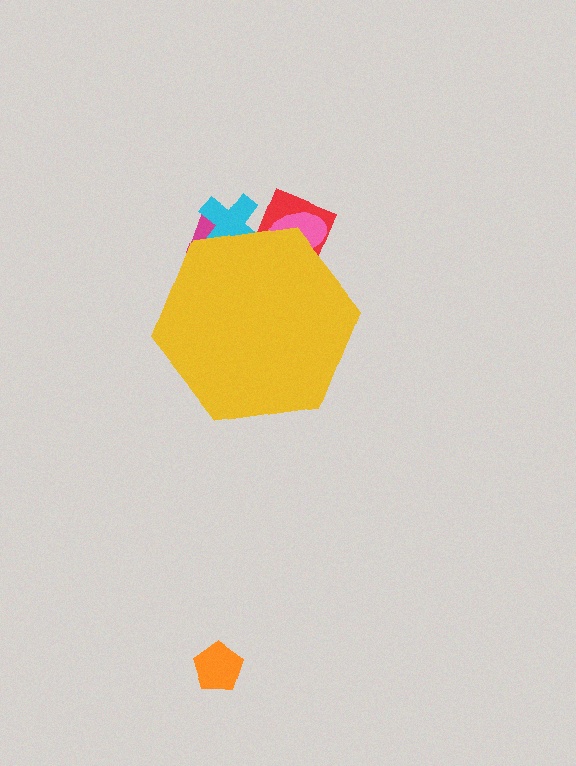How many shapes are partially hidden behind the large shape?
4 shapes are partially hidden.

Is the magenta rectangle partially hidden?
Yes, the magenta rectangle is partially hidden behind the yellow hexagon.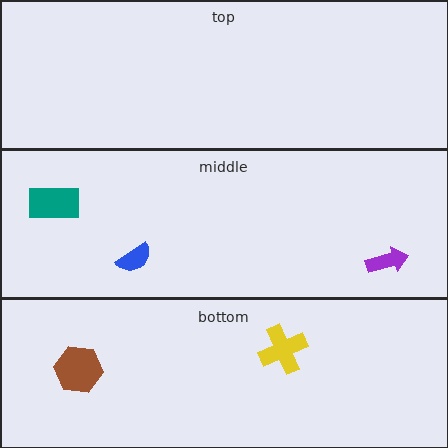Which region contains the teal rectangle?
The middle region.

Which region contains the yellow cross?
The bottom region.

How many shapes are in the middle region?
3.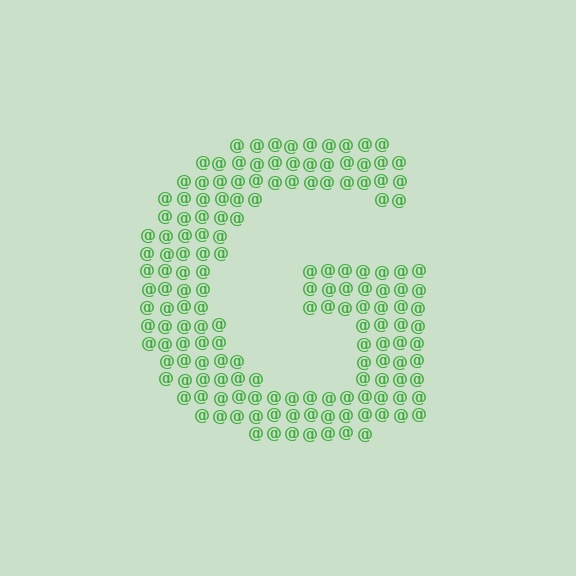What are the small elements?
The small elements are at signs.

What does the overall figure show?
The overall figure shows the letter G.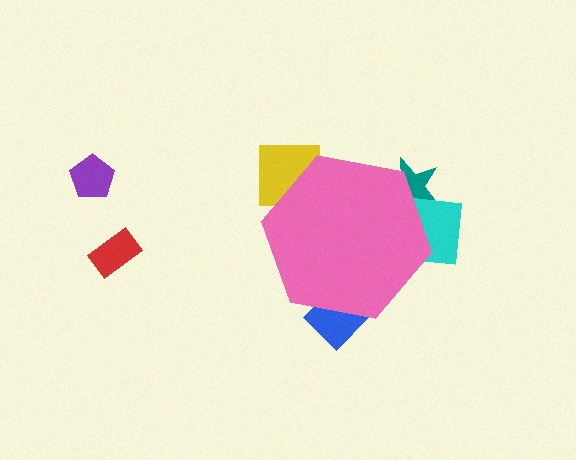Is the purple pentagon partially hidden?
No, the purple pentagon is fully visible.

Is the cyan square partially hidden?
Yes, the cyan square is partially hidden behind the pink hexagon.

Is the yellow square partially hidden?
Yes, the yellow square is partially hidden behind the pink hexagon.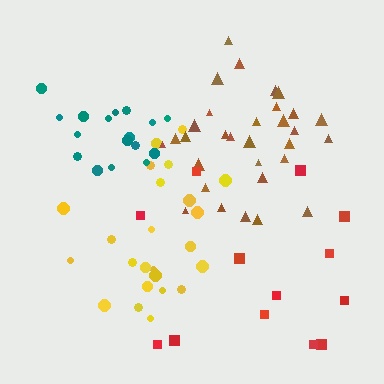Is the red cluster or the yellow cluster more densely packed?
Yellow.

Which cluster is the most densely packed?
Teal.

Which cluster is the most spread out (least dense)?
Red.